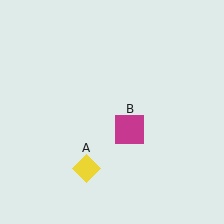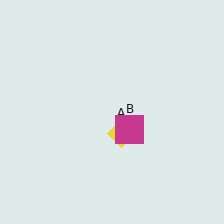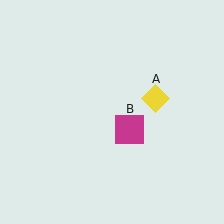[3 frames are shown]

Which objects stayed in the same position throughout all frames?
Magenta square (object B) remained stationary.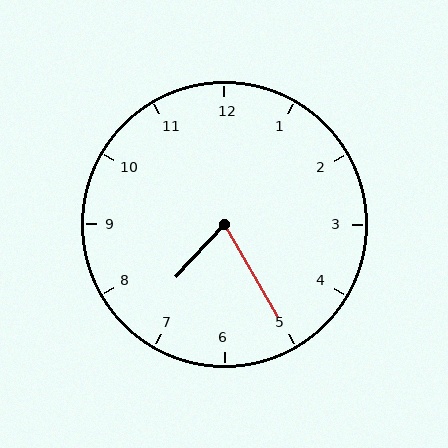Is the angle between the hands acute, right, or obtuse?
It is acute.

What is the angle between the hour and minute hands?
Approximately 72 degrees.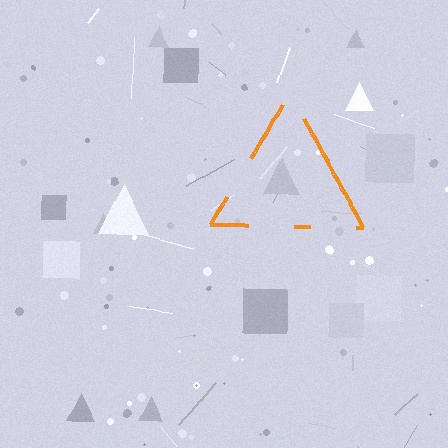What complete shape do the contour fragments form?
The contour fragments form a triangle.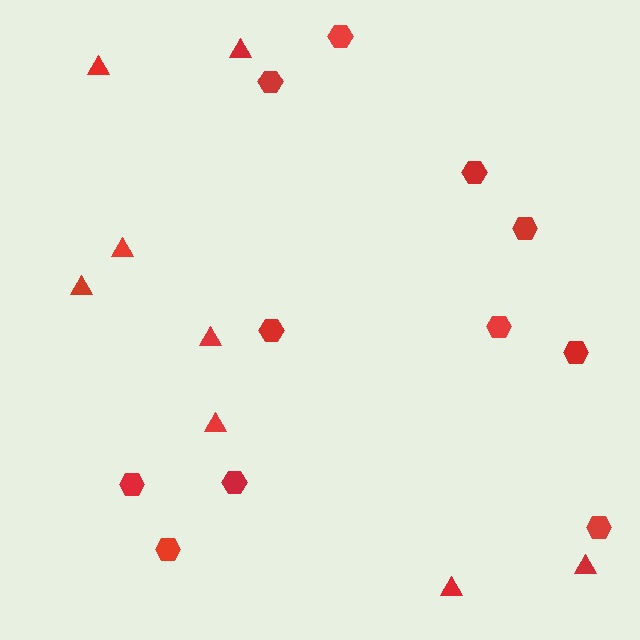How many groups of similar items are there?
There are 2 groups: one group of hexagons (11) and one group of triangles (8).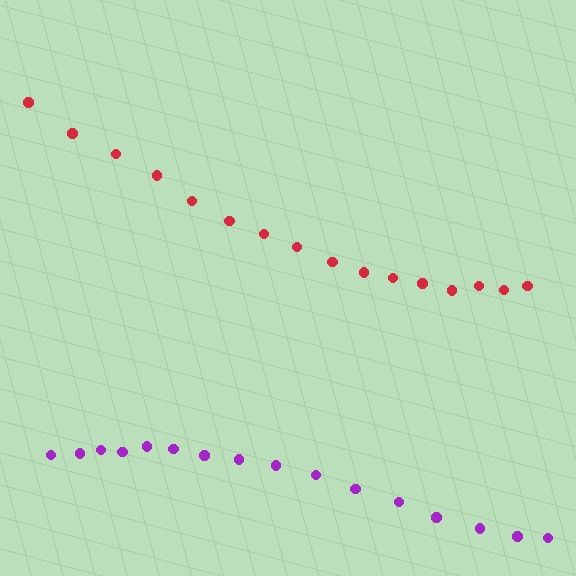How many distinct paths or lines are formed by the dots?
There are 2 distinct paths.